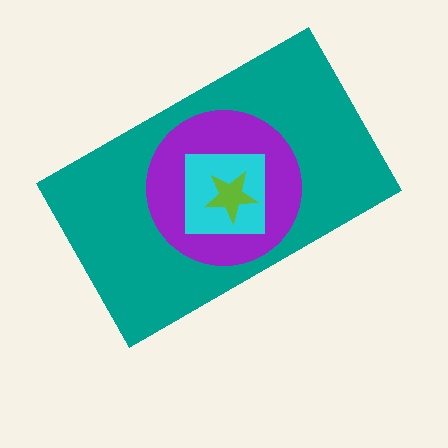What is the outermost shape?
The teal rectangle.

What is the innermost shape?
The lime star.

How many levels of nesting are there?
4.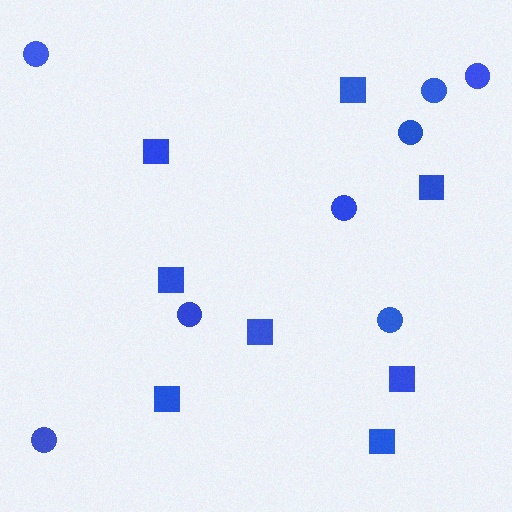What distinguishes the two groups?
There are 2 groups: one group of squares (8) and one group of circles (8).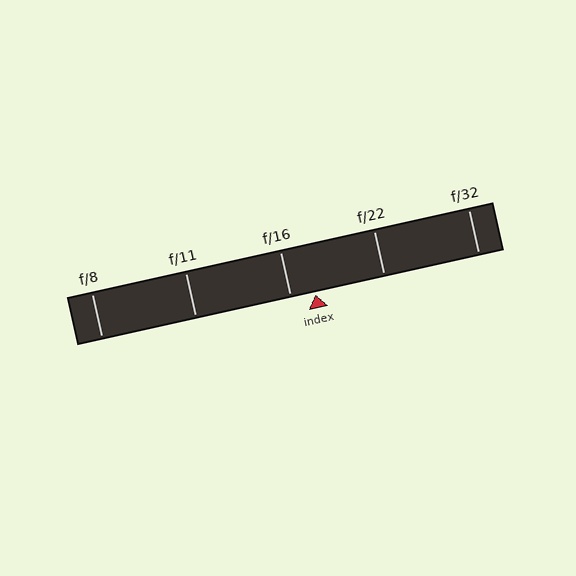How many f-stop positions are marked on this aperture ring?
There are 5 f-stop positions marked.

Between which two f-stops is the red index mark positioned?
The index mark is between f/16 and f/22.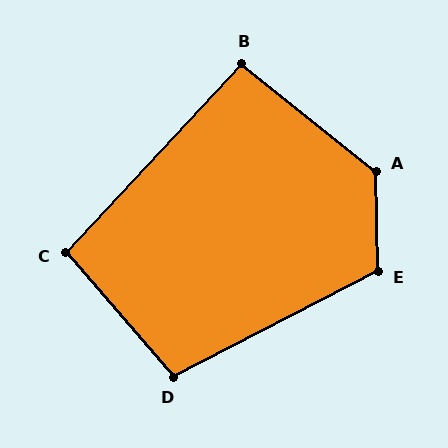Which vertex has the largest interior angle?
A, at approximately 130 degrees.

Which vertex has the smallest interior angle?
B, at approximately 94 degrees.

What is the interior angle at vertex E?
Approximately 116 degrees (obtuse).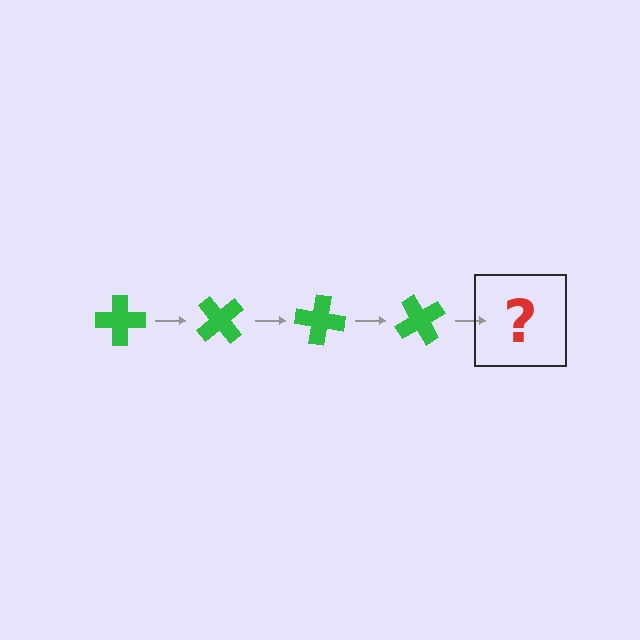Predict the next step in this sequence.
The next step is a green cross rotated 200 degrees.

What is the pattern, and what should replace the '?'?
The pattern is that the cross rotates 50 degrees each step. The '?' should be a green cross rotated 200 degrees.